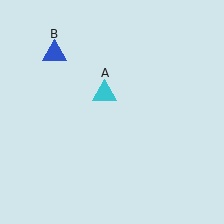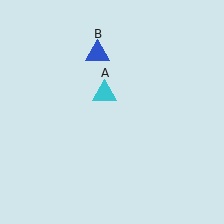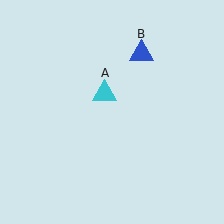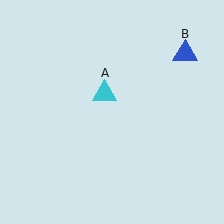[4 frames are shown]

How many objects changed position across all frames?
1 object changed position: blue triangle (object B).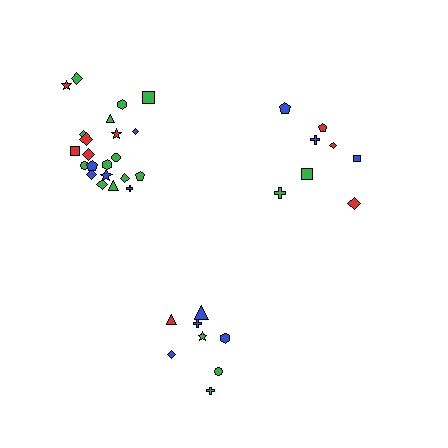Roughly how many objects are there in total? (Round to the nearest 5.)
Roughly 40 objects in total.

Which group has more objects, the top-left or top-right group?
The top-left group.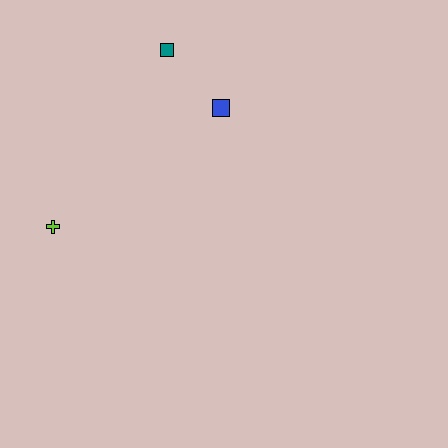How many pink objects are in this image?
There are no pink objects.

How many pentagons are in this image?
There are no pentagons.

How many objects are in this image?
There are 3 objects.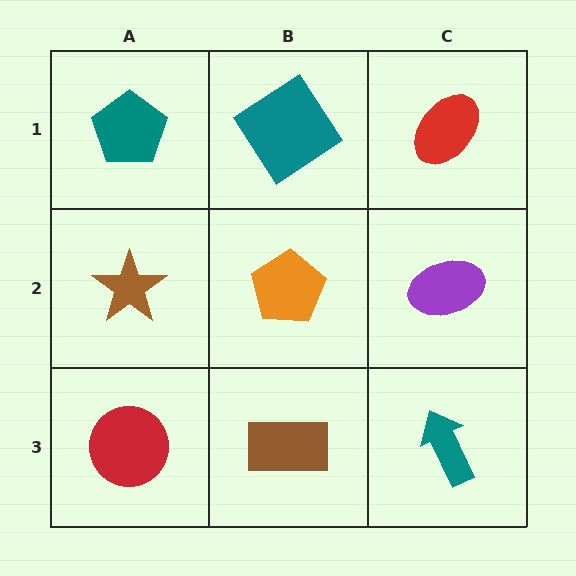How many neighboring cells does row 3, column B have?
3.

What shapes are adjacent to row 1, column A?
A brown star (row 2, column A), a teal diamond (row 1, column B).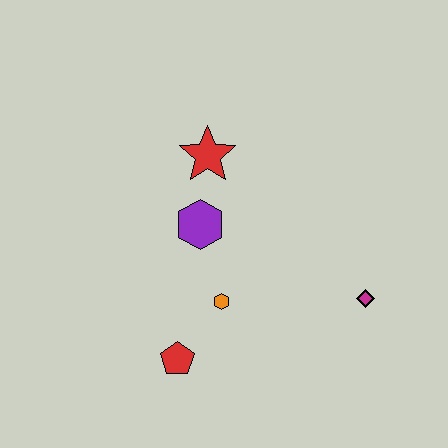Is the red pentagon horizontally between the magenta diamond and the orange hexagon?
No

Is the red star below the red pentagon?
No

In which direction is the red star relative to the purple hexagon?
The red star is above the purple hexagon.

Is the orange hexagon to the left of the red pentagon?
No